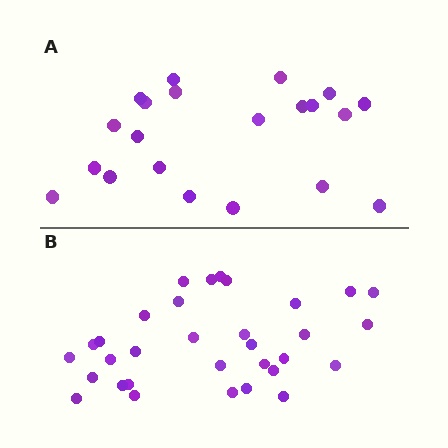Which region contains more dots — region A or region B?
Region B (the bottom region) has more dots.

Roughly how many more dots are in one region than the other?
Region B has roughly 12 or so more dots than region A.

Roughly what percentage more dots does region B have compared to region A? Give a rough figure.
About 50% more.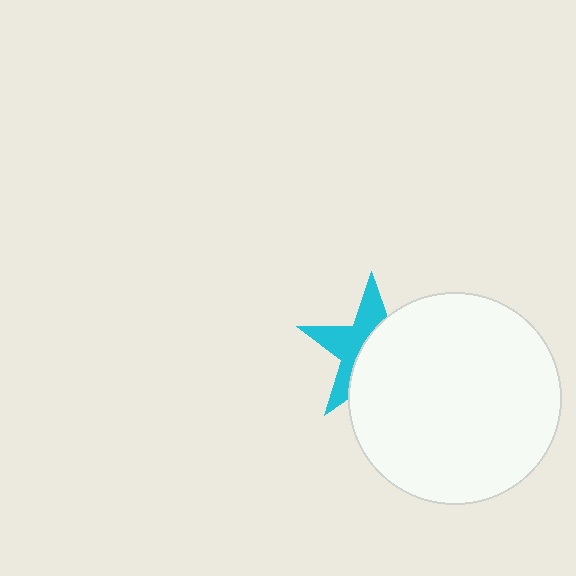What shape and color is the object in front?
The object in front is a white circle.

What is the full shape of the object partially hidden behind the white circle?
The partially hidden object is a cyan star.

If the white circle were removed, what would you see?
You would see the complete cyan star.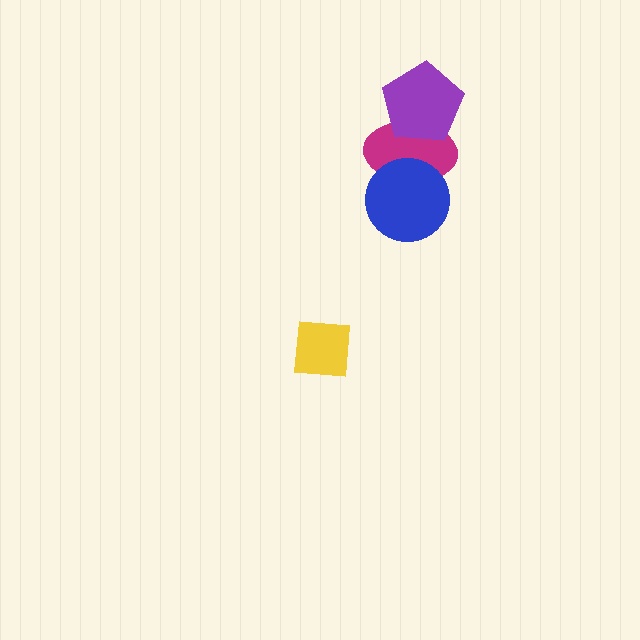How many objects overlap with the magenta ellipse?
2 objects overlap with the magenta ellipse.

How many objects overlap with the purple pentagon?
1 object overlaps with the purple pentagon.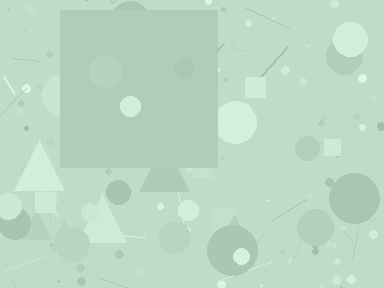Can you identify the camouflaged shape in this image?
The camouflaged shape is a square.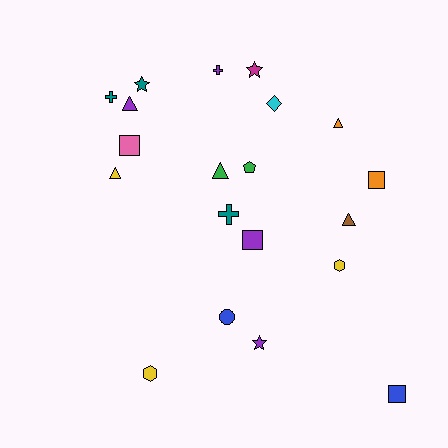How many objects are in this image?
There are 20 objects.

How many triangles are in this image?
There are 5 triangles.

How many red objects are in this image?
There are no red objects.